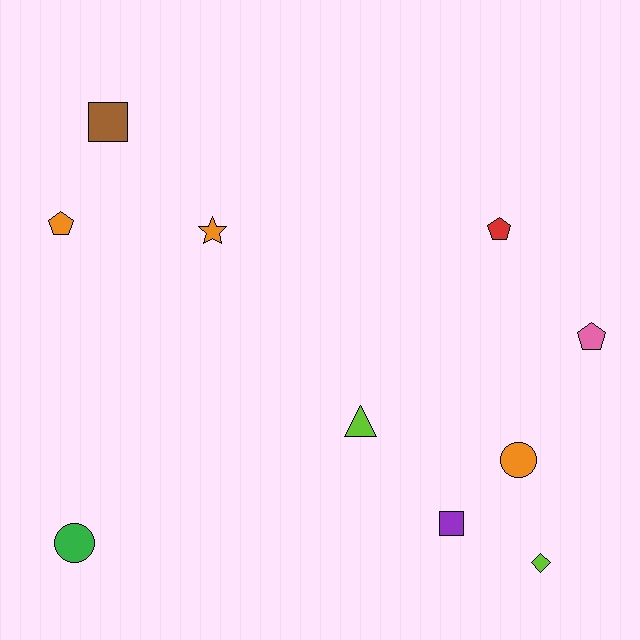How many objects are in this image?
There are 10 objects.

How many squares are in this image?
There are 2 squares.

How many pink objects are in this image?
There is 1 pink object.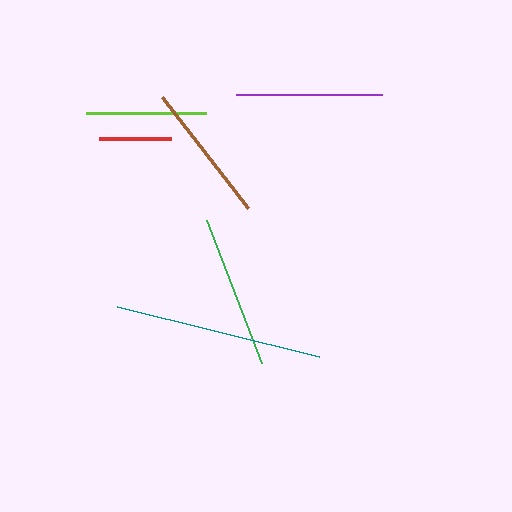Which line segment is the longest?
The teal line is the longest at approximately 208 pixels.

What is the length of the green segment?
The green segment is approximately 153 pixels long.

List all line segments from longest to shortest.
From longest to shortest: teal, green, purple, brown, lime, red.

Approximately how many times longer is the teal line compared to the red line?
The teal line is approximately 2.9 times the length of the red line.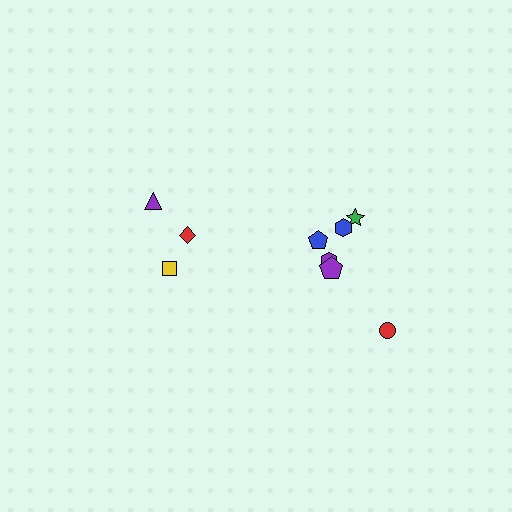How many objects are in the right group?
There are 6 objects.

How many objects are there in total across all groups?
There are 9 objects.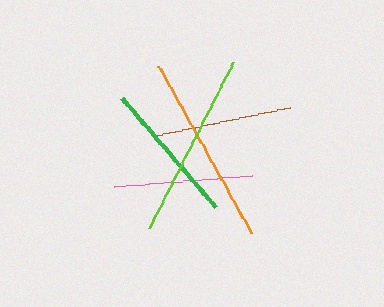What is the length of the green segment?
The green segment is approximately 144 pixels long.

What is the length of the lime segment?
The lime segment is approximately 188 pixels long.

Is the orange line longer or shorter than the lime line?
The orange line is longer than the lime line.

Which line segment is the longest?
The orange line is the longest at approximately 191 pixels.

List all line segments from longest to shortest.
From longest to shortest: orange, lime, green, pink, brown.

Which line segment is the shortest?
The brown line is the shortest at approximately 137 pixels.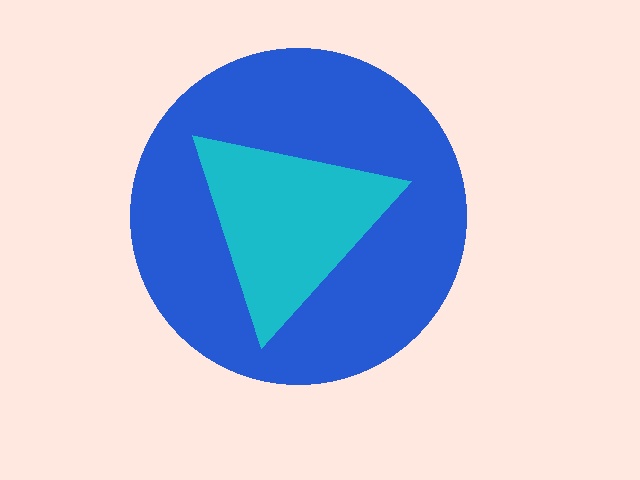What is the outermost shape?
The blue circle.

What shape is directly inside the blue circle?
The cyan triangle.